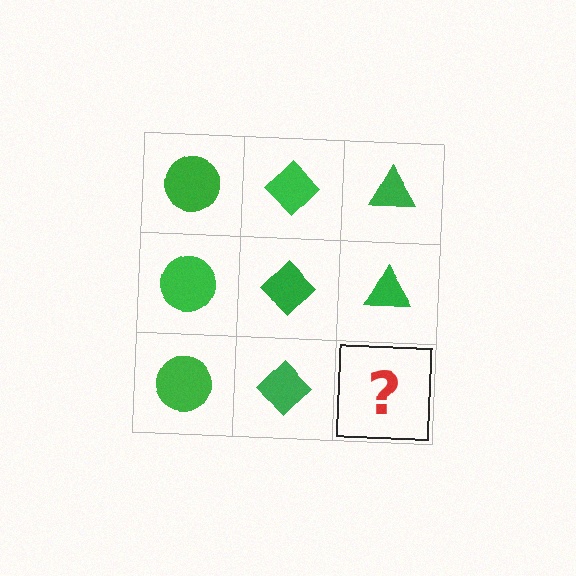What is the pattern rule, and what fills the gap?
The rule is that each column has a consistent shape. The gap should be filled with a green triangle.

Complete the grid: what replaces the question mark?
The question mark should be replaced with a green triangle.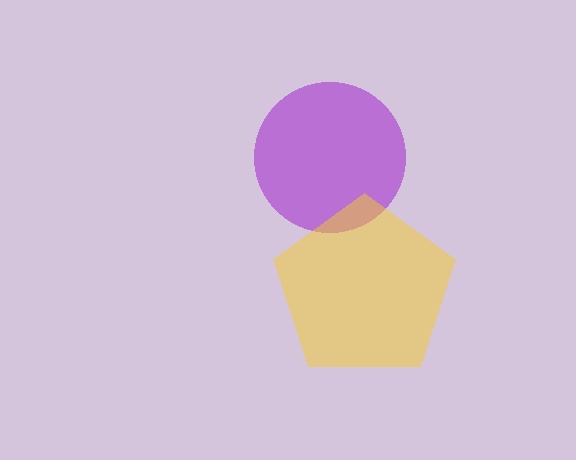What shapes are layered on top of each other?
The layered shapes are: a purple circle, a yellow pentagon.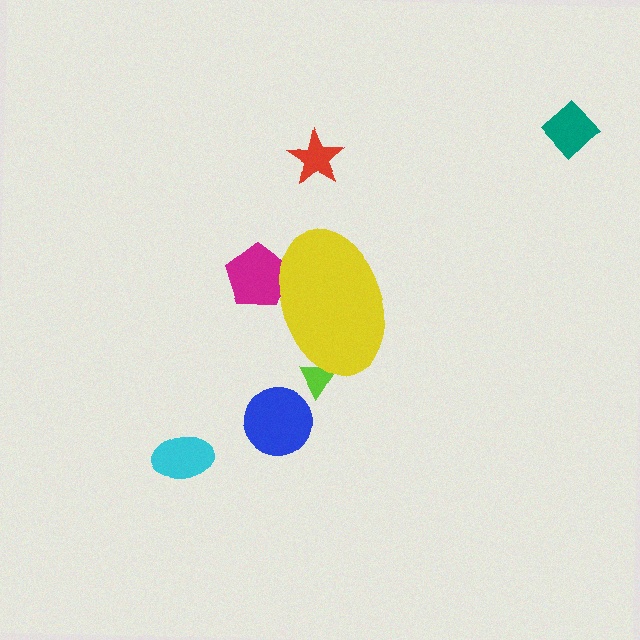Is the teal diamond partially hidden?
No, the teal diamond is fully visible.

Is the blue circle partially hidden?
No, the blue circle is fully visible.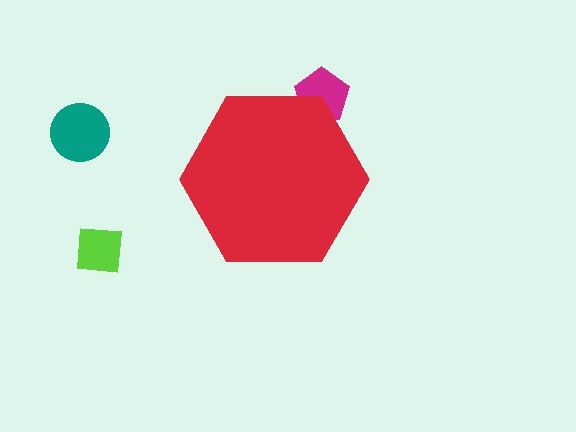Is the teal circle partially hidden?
No, the teal circle is fully visible.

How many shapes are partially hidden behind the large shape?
1 shape is partially hidden.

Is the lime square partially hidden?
No, the lime square is fully visible.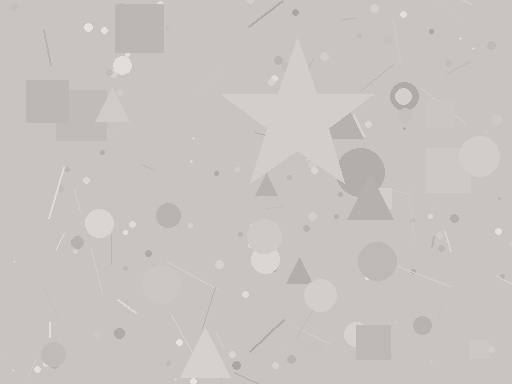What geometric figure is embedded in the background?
A star is embedded in the background.